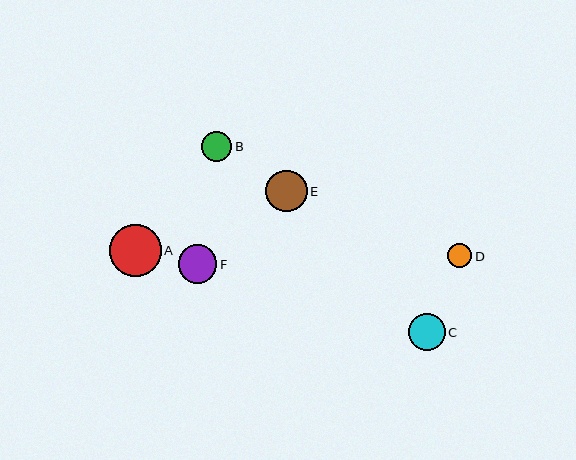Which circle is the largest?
Circle A is the largest with a size of approximately 52 pixels.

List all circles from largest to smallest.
From largest to smallest: A, E, F, C, B, D.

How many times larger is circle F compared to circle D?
Circle F is approximately 1.6 times the size of circle D.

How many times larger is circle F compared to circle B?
Circle F is approximately 1.3 times the size of circle B.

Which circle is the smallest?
Circle D is the smallest with a size of approximately 24 pixels.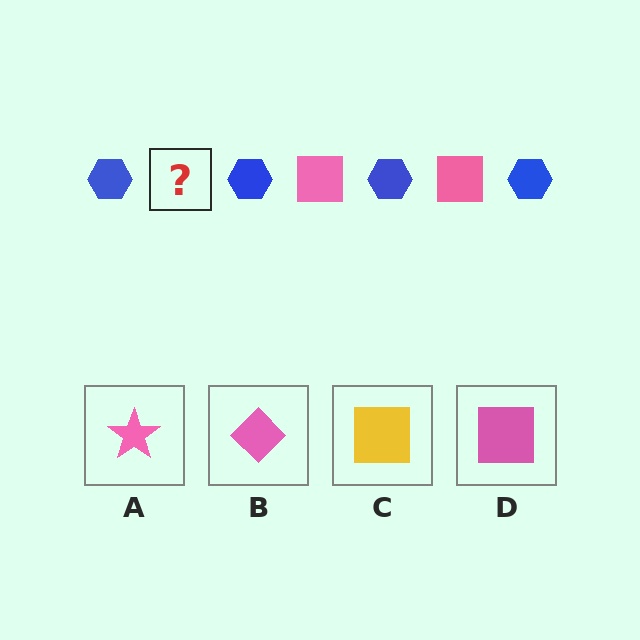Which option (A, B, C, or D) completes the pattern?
D.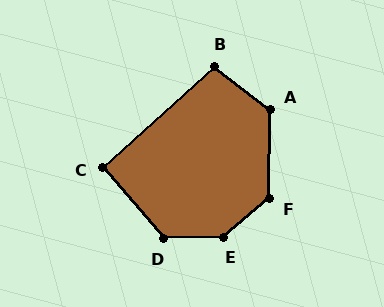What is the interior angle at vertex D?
Approximately 129 degrees (obtuse).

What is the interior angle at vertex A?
Approximately 127 degrees (obtuse).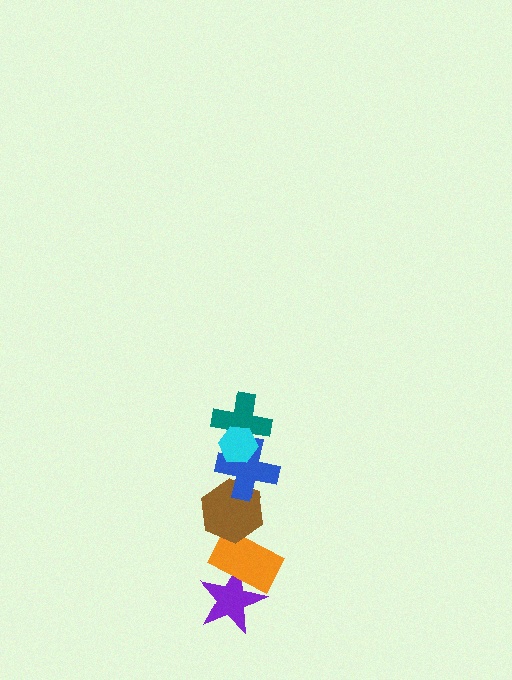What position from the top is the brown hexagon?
The brown hexagon is 4th from the top.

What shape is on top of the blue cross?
The teal cross is on top of the blue cross.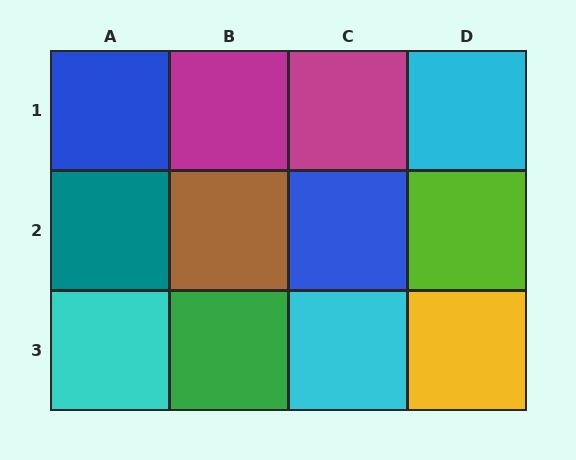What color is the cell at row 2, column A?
Teal.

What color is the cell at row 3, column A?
Cyan.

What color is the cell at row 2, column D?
Lime.